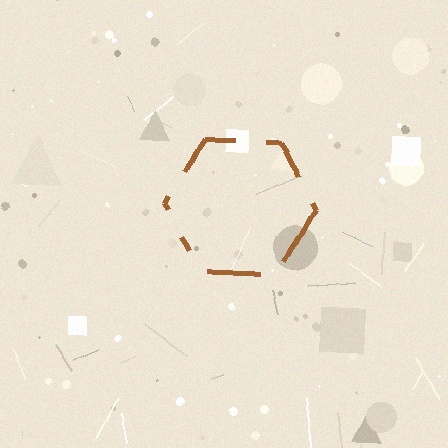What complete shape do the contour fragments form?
The contour fragments form a hexagon.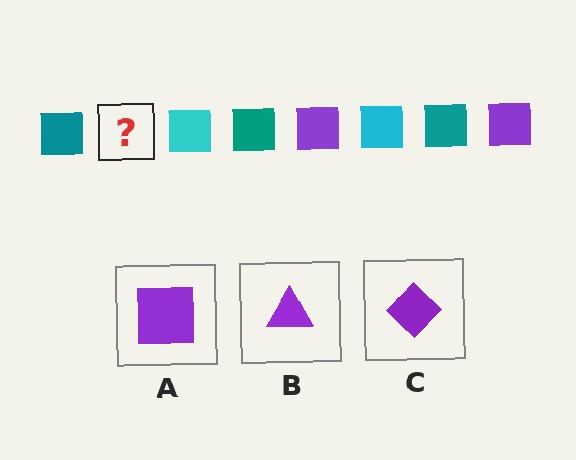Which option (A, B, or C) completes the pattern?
A.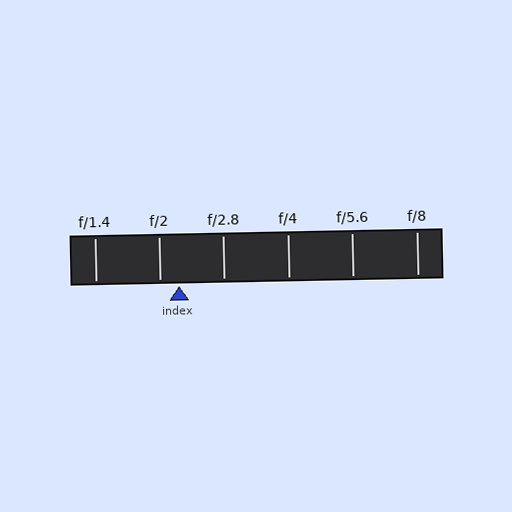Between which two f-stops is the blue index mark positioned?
The index mark is between f/2 and f/2.8.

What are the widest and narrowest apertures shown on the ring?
The widest aperture shown is f/1.4 and the narrowest is f/8.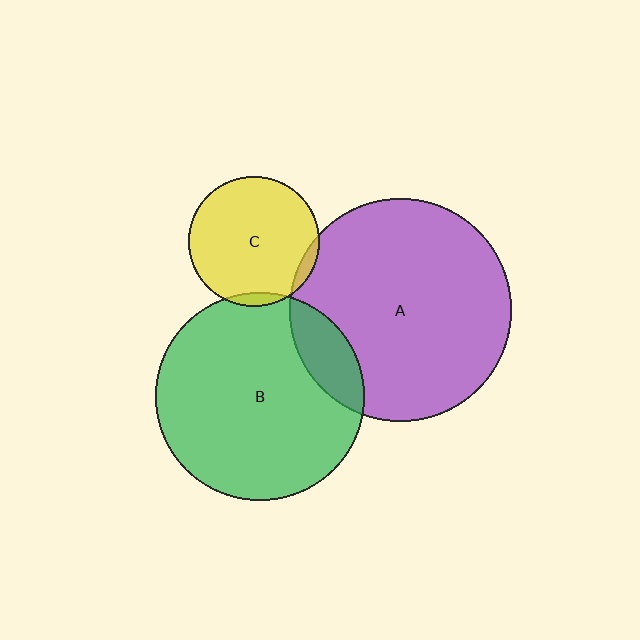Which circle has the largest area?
Circle A (purple).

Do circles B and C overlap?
Yes.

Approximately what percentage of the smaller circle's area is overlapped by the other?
Approximately 5%.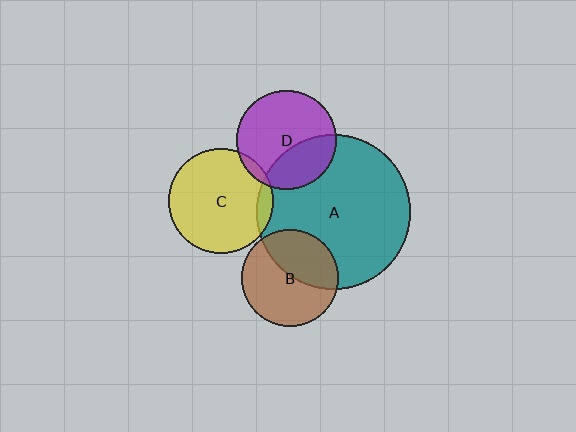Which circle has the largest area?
Circle A (teal).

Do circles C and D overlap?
Yes.